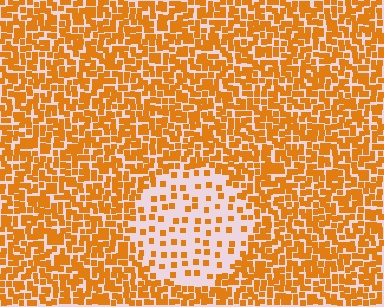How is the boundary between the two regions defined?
The boundary is defined by a change in element density (approximately 3.0x ratio). All elements are the same color, size, and shape.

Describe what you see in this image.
The image contains small orange elements arranged at two different densities. A circle-shaped region is visible where the elements are less densely packed than the surrounding area.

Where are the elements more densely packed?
The elements are more densely packed outside the circle boundary.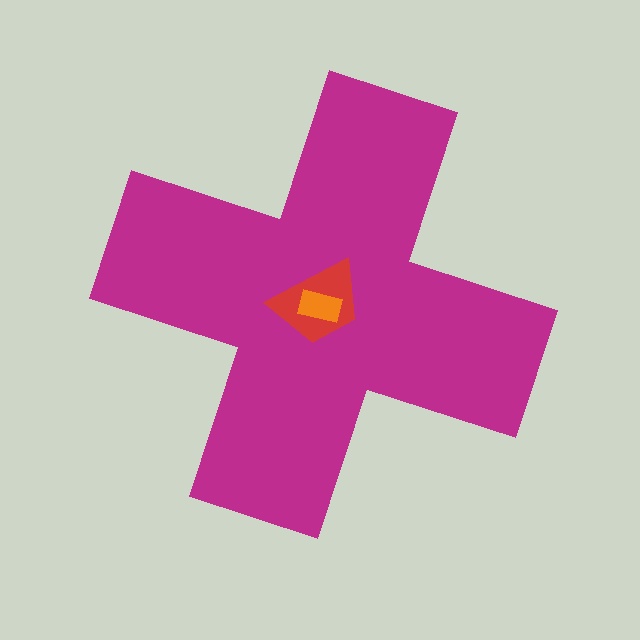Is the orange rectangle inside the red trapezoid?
Yes.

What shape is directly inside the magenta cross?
The red trapezoid.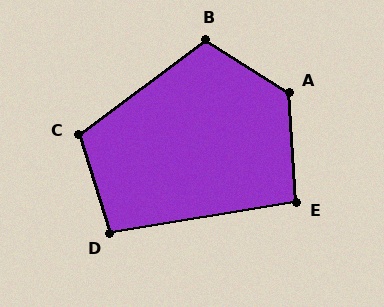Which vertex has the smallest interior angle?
E, at approximately 96 degrees.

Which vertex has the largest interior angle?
A, at approximately 126 degrees.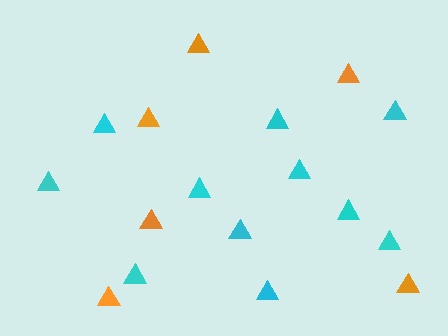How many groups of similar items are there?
There are 2 groups: one group of orange triangles (6) and one group of cyan triangles (11).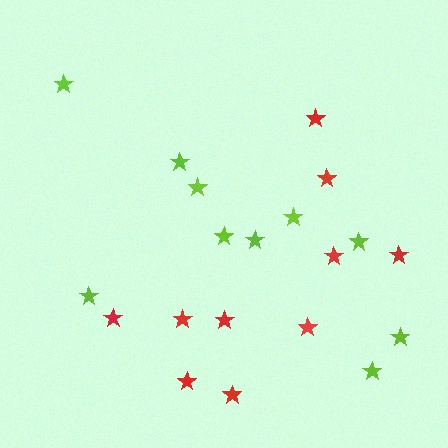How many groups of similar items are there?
There are 2 groups: one group of lime stars (10) and one group of red stars (10).